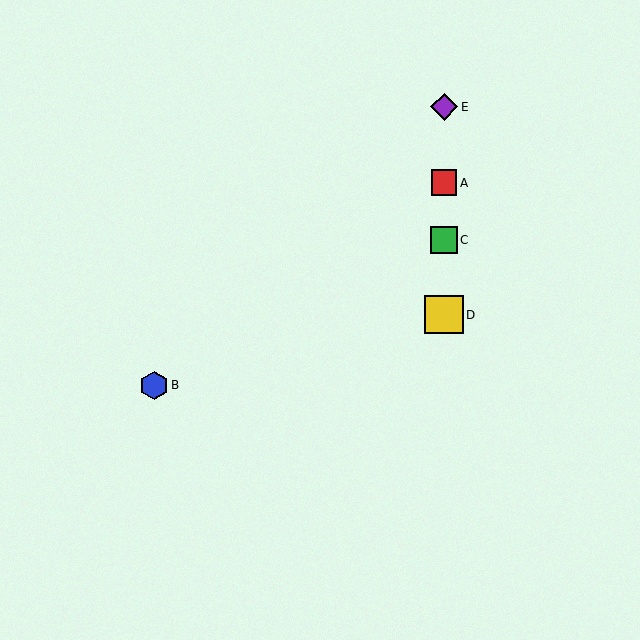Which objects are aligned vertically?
Objects A, C, D, E are aligned vertically.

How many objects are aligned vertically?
4 objects (A, C, D, E) are aligned vertically.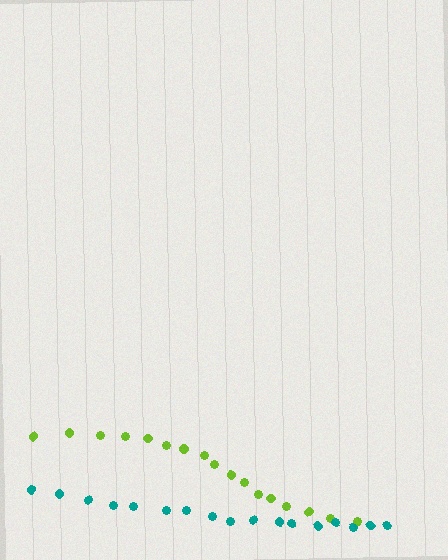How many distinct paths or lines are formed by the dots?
There are 2 distinct paths.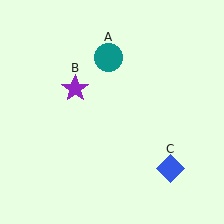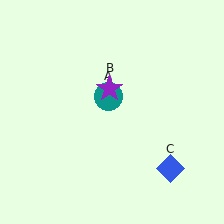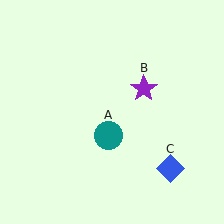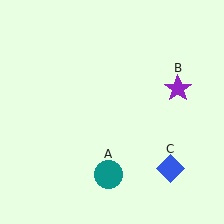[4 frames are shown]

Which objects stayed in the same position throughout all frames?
Blue diamond (object C) remained stationary.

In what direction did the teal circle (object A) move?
The teal circle (object A) moved down.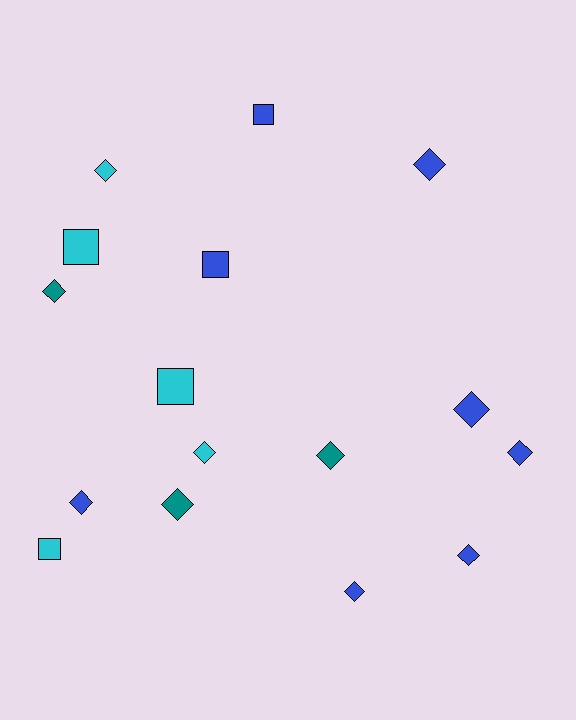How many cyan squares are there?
There are 3 cyan squares.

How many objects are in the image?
There are 16 objects.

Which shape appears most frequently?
Diamond, with 11 objects.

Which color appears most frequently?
Blue, with 8 objects.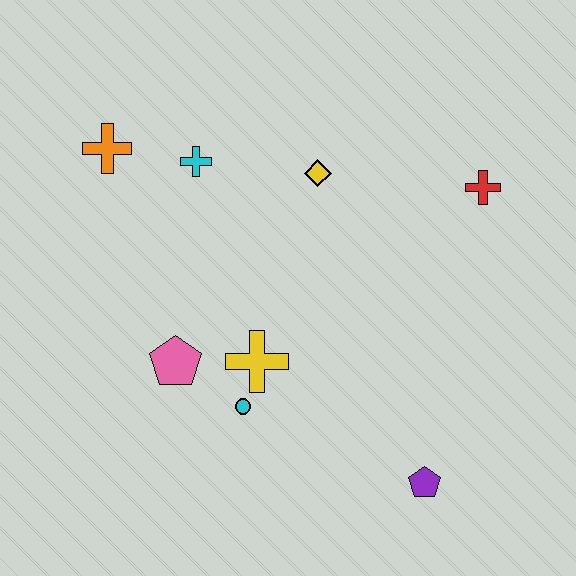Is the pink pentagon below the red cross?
Yes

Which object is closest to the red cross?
The yellow diamond is closest to the red cross.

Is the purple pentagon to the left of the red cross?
Yes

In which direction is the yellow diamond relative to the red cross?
The yellow diamond is to the left of the red cross.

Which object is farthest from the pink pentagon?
The red cross is farthest from the pink pentagon.